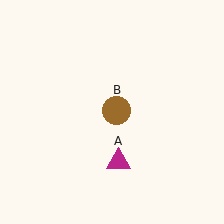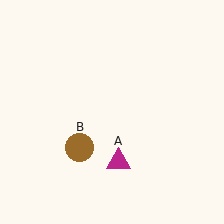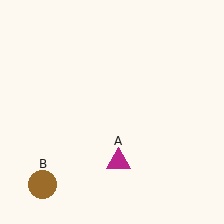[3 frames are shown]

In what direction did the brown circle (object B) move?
The brown circle (object B) moved down and to the left.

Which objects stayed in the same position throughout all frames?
Magenta triangle (object A) remained stationary.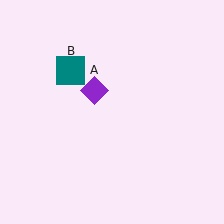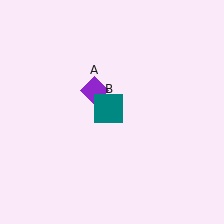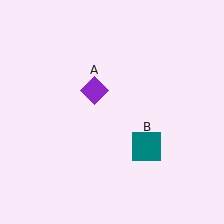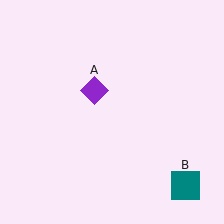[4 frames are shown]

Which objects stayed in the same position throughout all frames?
Purple diamond (object A) remained stationary.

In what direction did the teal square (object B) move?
The teal square (object B) moved down and to the right.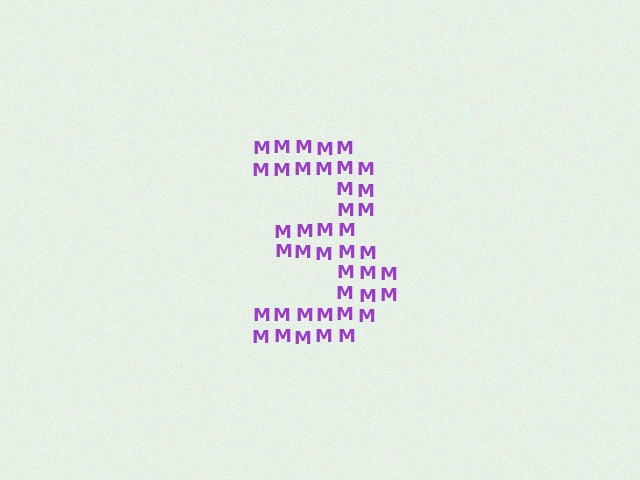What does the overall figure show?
The overall figure shows the digit 3.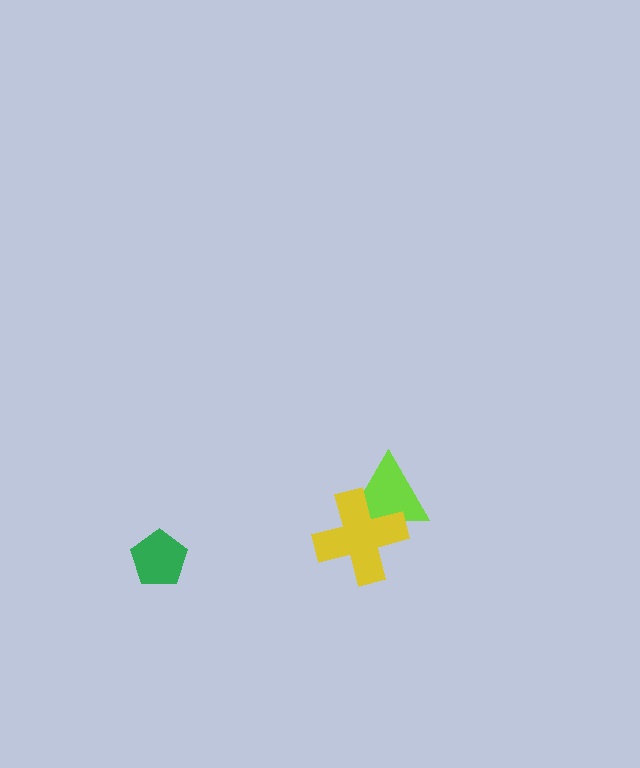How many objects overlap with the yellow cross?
1 object overlaps with the yellow cross.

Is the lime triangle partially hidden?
Yes, it is partially covered by another shape.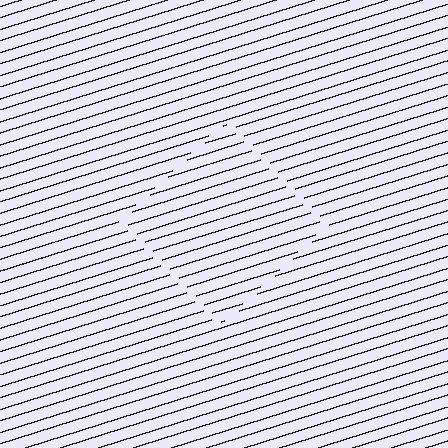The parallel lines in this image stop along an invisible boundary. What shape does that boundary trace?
An illusory square. The interior of the shape contains the same grating, shifted by half a period — the contour is defined by the phase discontinuity where line-ends from the inner and outer gratings abut.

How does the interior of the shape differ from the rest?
The interior of the shape contains the same grating, shifted by half a period — the contour is defined by the phase discontinuity where line-ends from the inner and outer gratings abut.